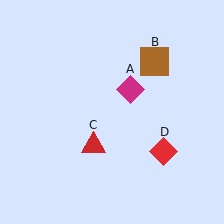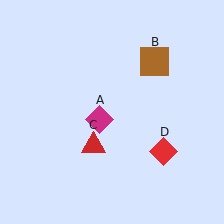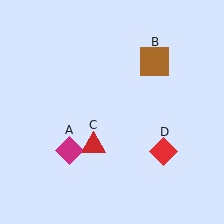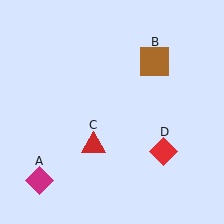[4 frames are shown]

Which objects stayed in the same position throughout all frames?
Brown square (object B) and red triangle (object C) and red diamond (object D) remained stationary.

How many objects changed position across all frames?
1 object changed position: magenta diamond (object A).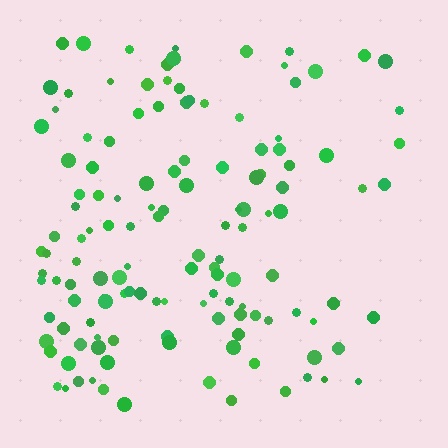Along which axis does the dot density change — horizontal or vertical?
Horizontal.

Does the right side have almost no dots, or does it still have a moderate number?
Still a moderate number, just noticeably fewer than the left.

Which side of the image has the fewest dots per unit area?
The right.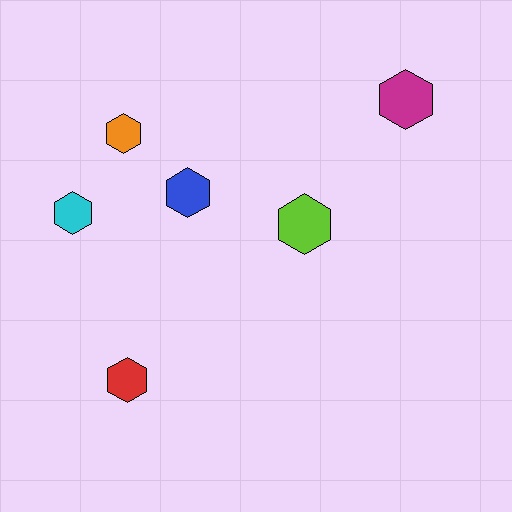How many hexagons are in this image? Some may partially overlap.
There are 6 hexagons.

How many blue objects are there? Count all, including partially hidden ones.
There is 1 blue object.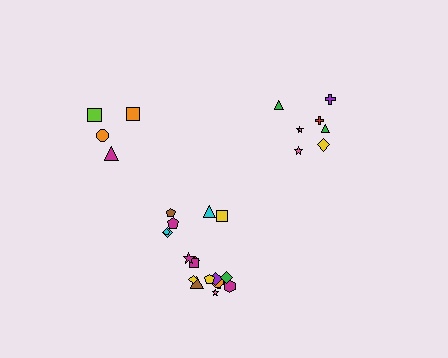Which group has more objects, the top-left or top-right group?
The top-right group.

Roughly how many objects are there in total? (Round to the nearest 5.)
Roughly 30 objects in total.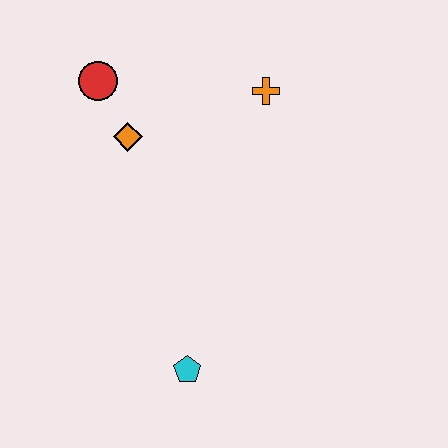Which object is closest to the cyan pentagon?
The orange diamond is closest to the cyan pentagon.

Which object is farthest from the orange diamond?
The cyan pentagon is farthest from the orange diamond.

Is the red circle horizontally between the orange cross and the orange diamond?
No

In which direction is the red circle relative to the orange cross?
The red circle is to the left of the orange cross.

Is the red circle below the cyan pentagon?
No